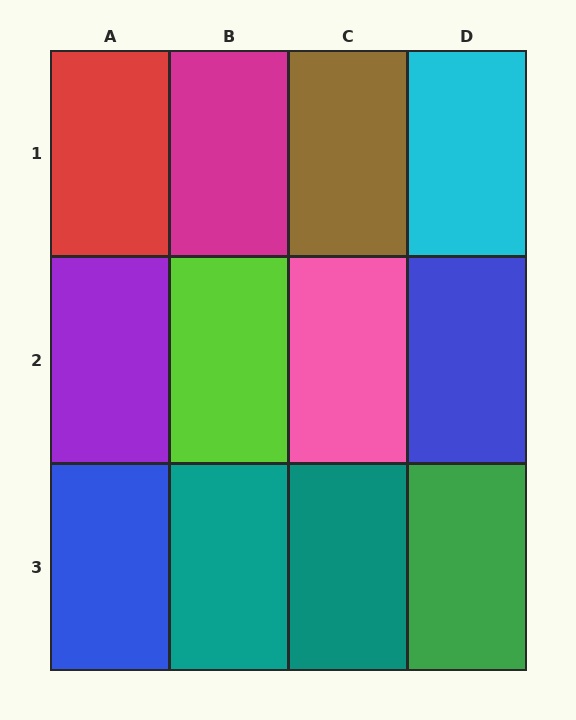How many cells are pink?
1 cell is pink.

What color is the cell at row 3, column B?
Teal.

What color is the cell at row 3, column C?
Teal.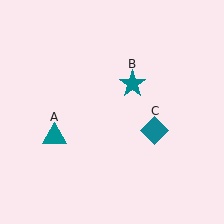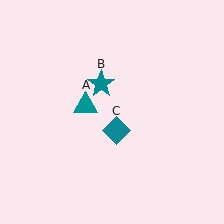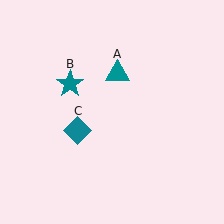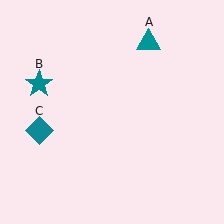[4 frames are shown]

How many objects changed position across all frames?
3 objects changed position: teal triangle (object A), teal star (object B), teal diamond (object C).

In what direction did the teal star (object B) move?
The teal star (object B) moved left.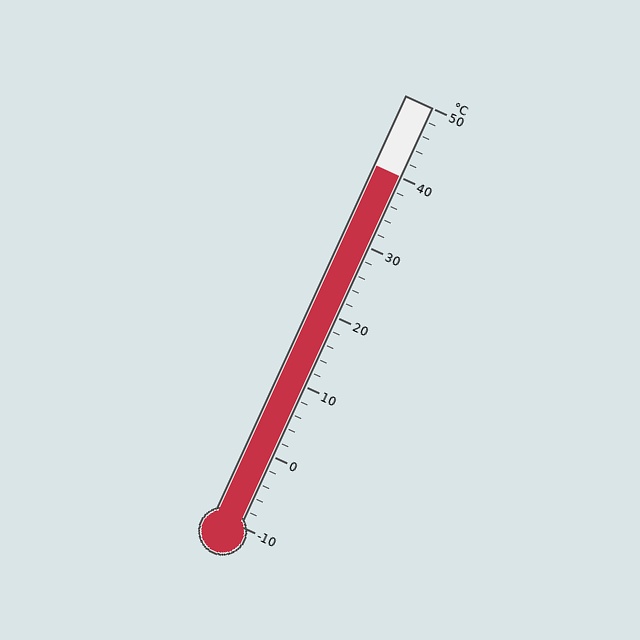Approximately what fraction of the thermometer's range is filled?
The thermometer is filled to approximately 85% of its range.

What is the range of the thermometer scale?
The thermometer scale ranges from -10°C to 50°C.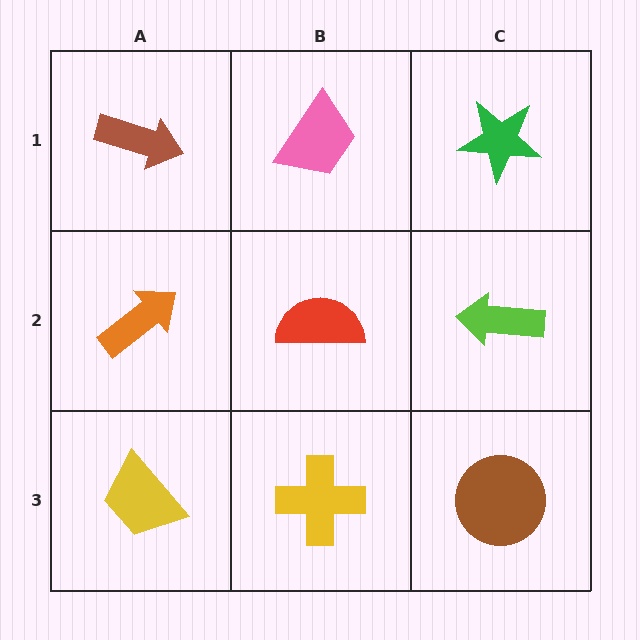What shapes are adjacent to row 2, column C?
A green star (row 1, column C), a brown circle (row 3, column C), a red semicircle (row 2, column B).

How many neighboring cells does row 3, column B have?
3.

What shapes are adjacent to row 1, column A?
An orange arrow (row 2, column A), a pink trapezoid (row 1, column B).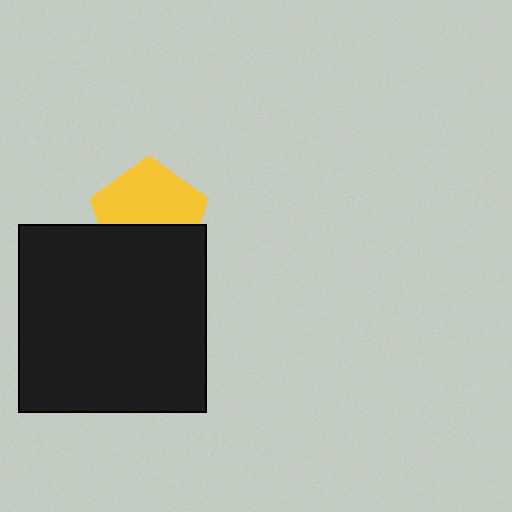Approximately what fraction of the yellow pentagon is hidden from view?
Roughly 42% of the yellow pentagon is hidden behind the black square.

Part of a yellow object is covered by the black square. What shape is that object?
It is a pentagon.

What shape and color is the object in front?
The object in front is a black square.